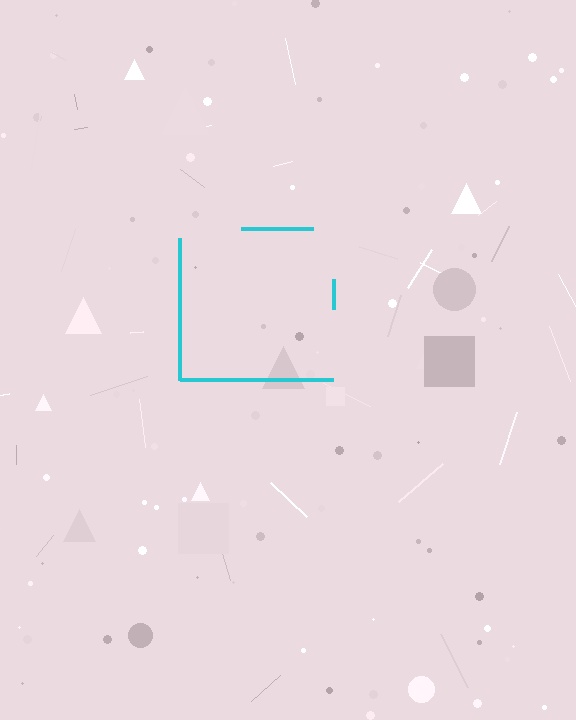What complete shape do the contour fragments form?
The contour fragments form a square.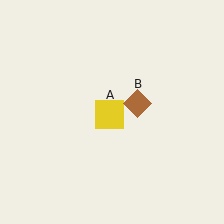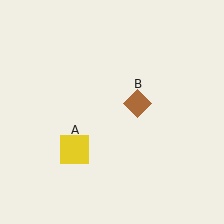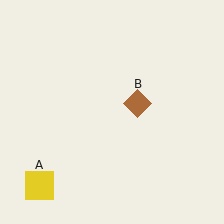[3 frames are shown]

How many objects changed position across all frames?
1 object changed position: yellow square (object A).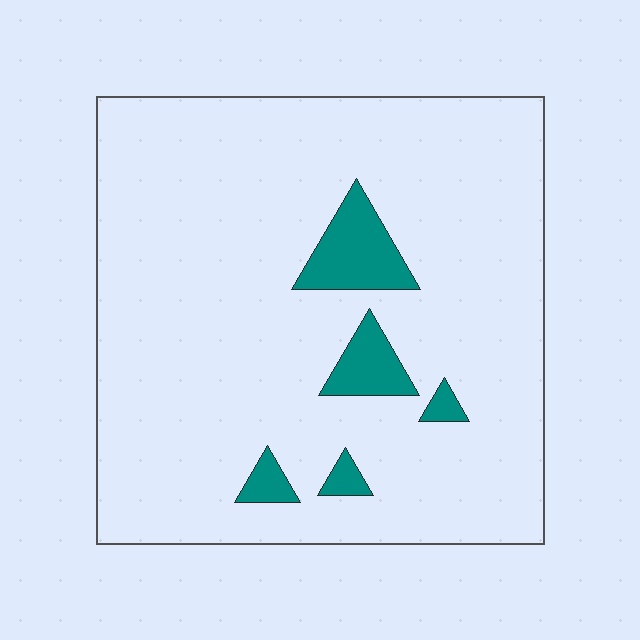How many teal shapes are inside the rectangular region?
5.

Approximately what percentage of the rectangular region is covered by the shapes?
Approximately 10%.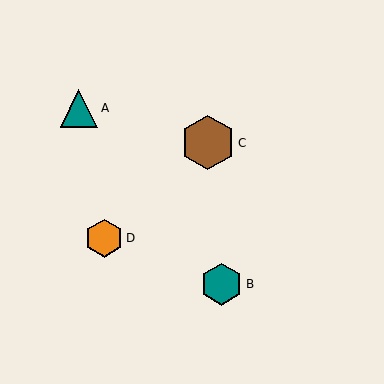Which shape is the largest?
The brown hexagon (labeled C) is the largest.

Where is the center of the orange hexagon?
The center of the orange hexagon is at (104, 238).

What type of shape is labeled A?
Shape A is a teal triangle.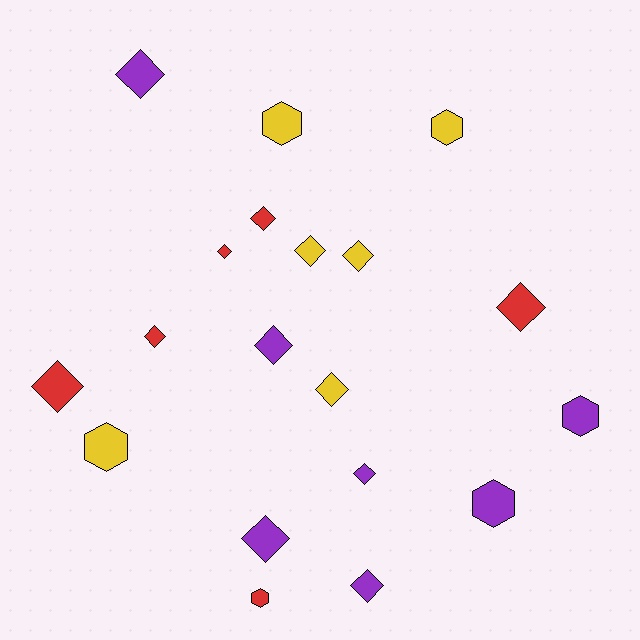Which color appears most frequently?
Purple, with 7 objects.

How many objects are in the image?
There are 19 objects.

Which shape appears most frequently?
Diamond, with 13 objects.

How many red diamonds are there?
There are 5 red diamonds.